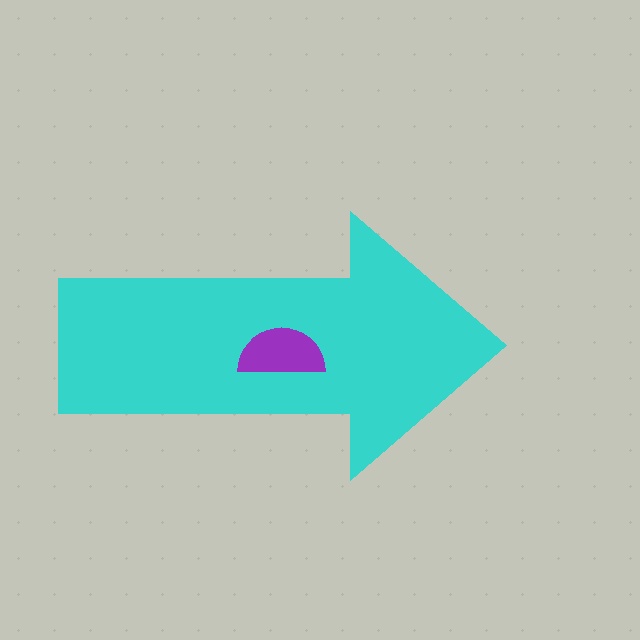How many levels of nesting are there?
2.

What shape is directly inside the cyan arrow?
The purple semicircle.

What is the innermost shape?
The purple semicircle.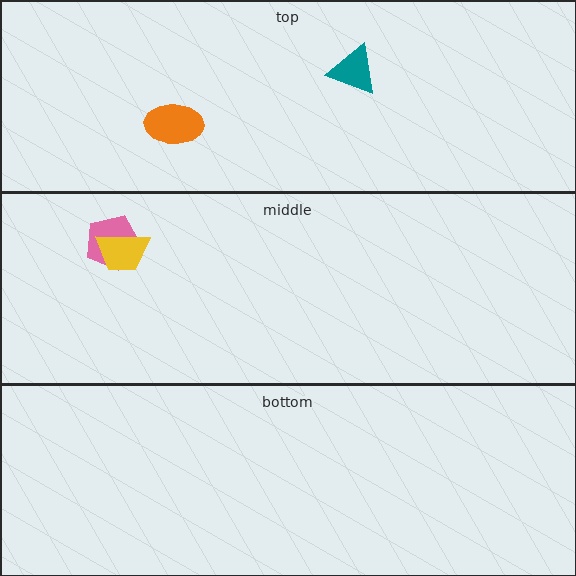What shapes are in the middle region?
The pink pentagon, the yellow trapezoid.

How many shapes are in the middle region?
2.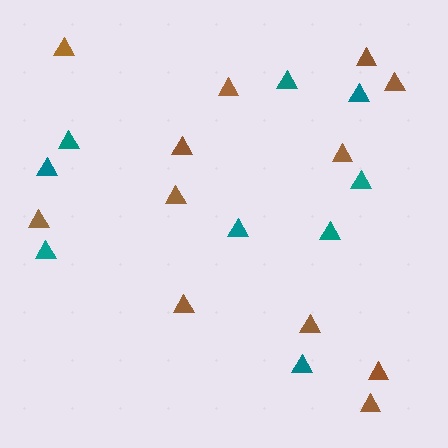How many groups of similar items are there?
There are 2 groups: one group of teal triangles (9) and one group of brown triangles (12).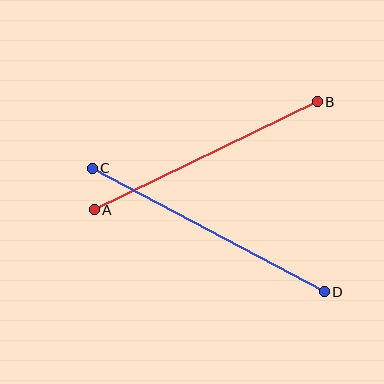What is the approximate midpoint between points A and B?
The midpoint is at approximately (206, 156) pixels.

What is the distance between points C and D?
The distance is approximately 263 pixels.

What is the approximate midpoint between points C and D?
The midpoint is at approximately (208, 230) pixels.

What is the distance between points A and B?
The distance is approximately 248 pixels.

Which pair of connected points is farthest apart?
Points C and D are farthest apart.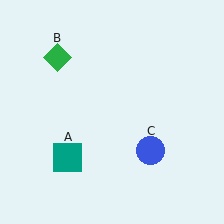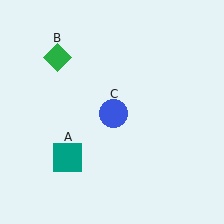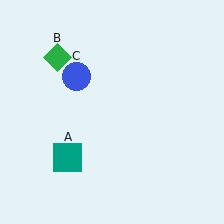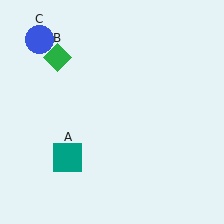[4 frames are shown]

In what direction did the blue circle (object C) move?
The blue circle (object C) moved up and to the left.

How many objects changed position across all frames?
1 object changed position: blue circle (object C).